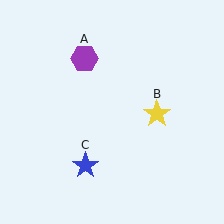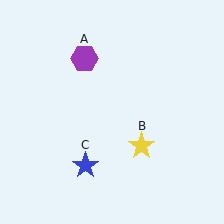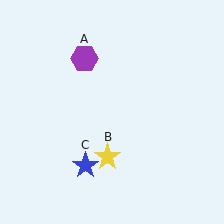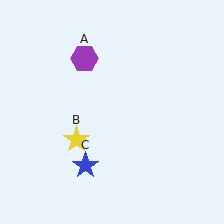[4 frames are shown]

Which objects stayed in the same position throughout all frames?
Purple hexagon (object A) and blue star (object C) remained stationary.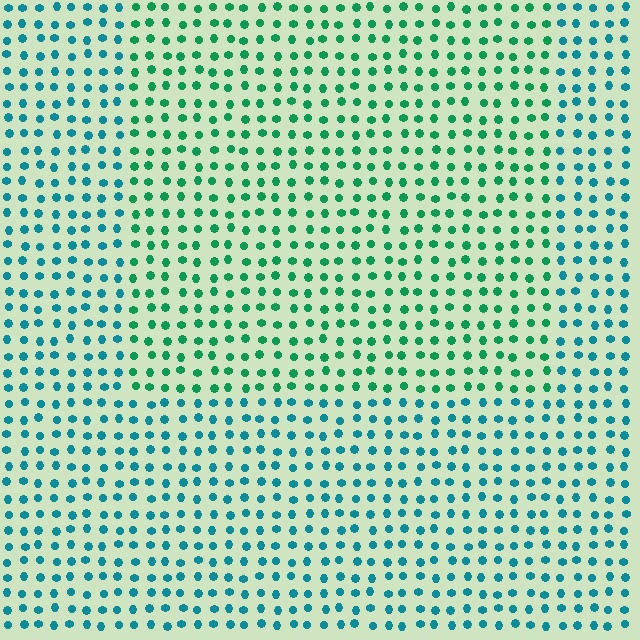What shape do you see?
I see a rectangle.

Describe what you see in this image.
The image is filled with small teal elements in a uniform arrangement. A rectangle-shaped region is visible where the elements are tinted to a slightly different hue, forming a subtle color boundary.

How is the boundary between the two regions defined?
The boundary is defined purely by a slight shift in hue (about 36 degrees). Spacing, size, and orientation are identical on both sides.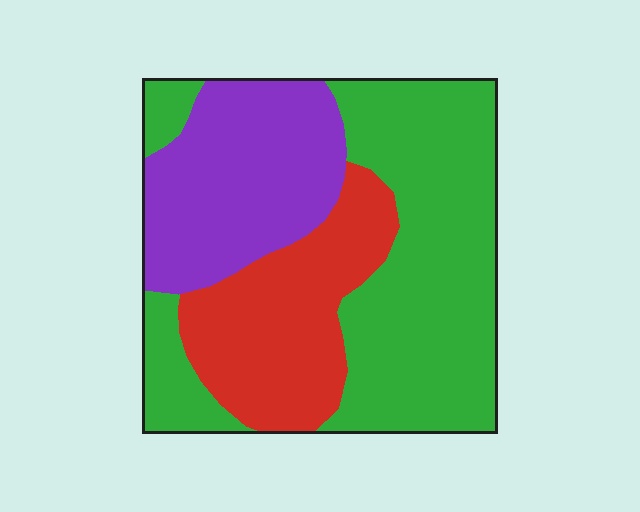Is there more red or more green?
Green.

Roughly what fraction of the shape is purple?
Purple covers roughly 25% of the shape.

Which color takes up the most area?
Green, at roughly 50%.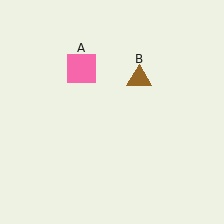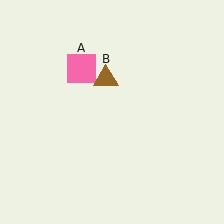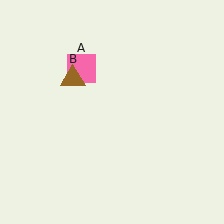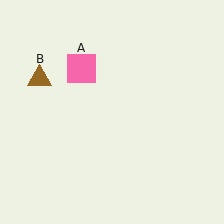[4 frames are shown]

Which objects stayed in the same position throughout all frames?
Pink square (object A) remained stationary.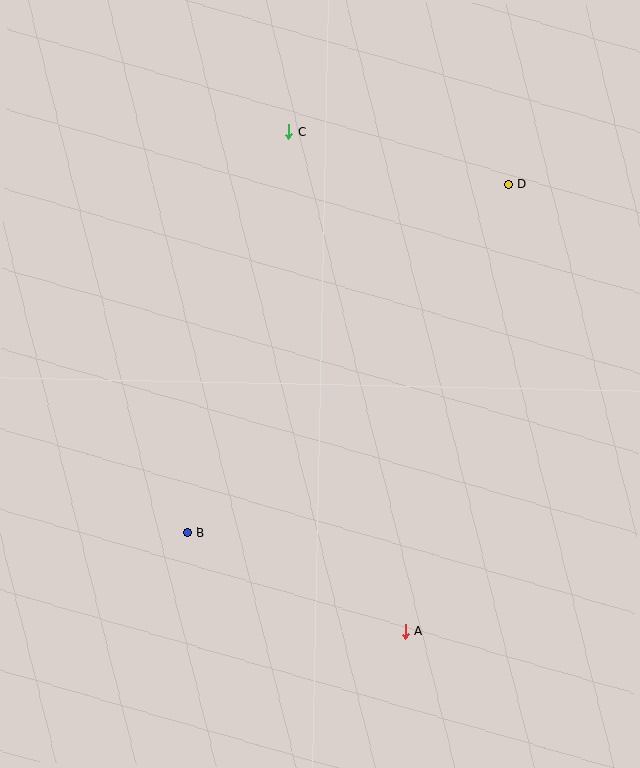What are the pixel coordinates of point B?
Point B is at (187, 533).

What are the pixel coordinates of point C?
Point C is at (289, 132).